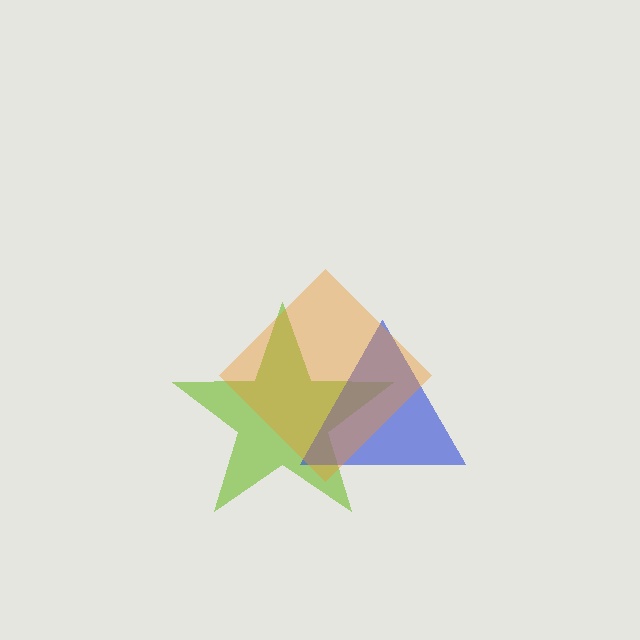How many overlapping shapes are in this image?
There are 3 overlapping shapes in the image.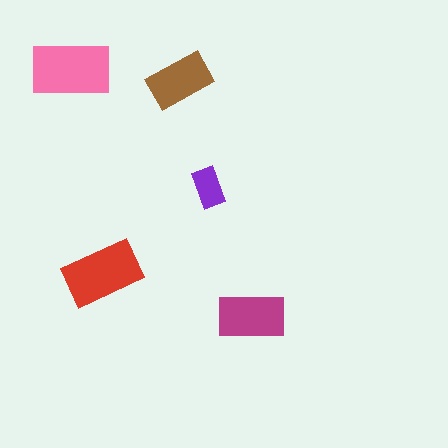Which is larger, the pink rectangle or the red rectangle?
The pink one.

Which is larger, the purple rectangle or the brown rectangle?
The brown one.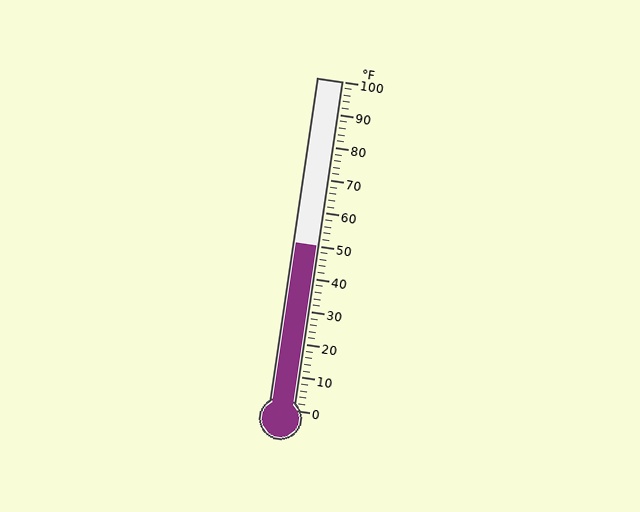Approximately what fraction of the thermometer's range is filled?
The thermometer is filled to approximately 50% of its range.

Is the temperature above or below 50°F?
The temperature is at 50°F.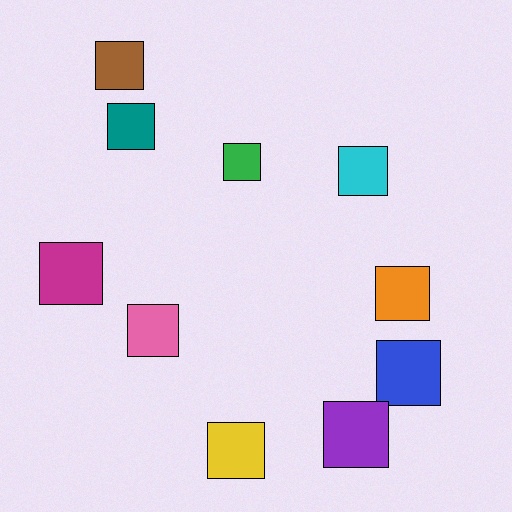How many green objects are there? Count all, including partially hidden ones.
There is 1 green object.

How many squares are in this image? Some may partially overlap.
There are 10 squares.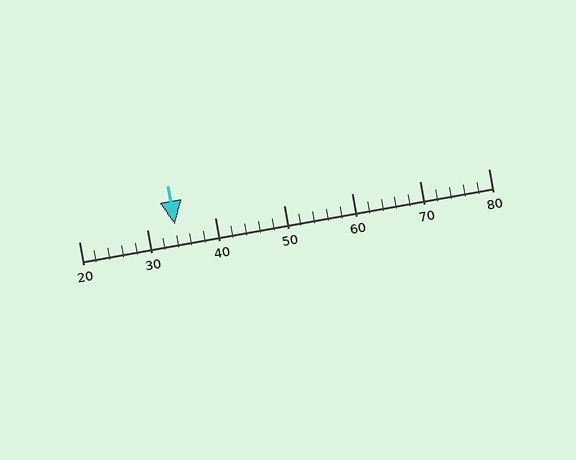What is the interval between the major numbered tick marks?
The major tick marks are spaced 10 units apart.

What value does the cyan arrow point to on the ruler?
The cyan arrow points to approximately 34.